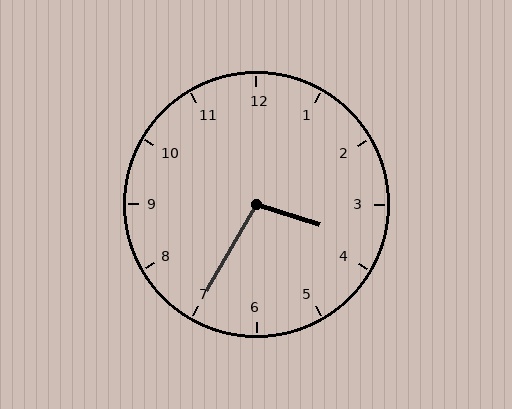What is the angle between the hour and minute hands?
Approximately 102 degrees.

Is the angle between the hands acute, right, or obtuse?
It is obtuse.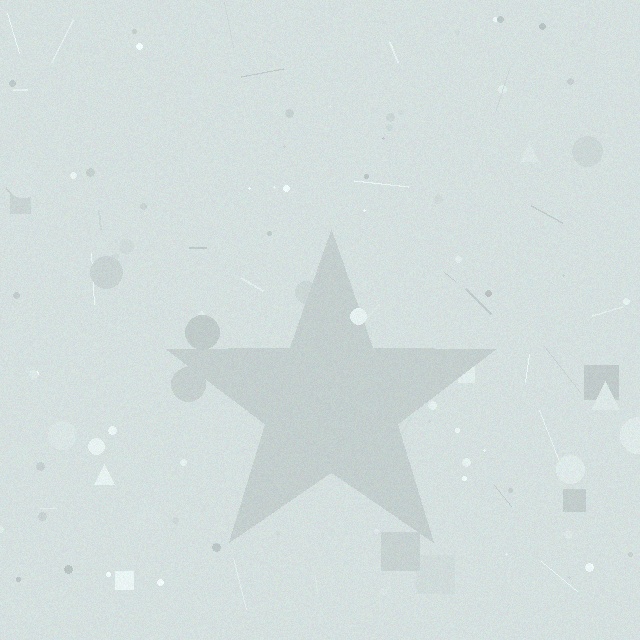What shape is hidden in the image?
A star is hidden in the image.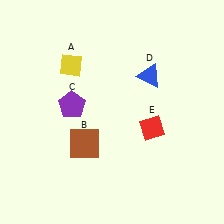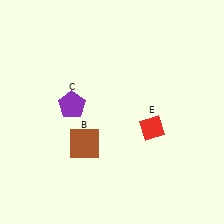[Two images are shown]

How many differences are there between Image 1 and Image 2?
There are 2 differences between the two images.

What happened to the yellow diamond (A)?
The yellow diamond (A) was removed in Image 2. It was in the top-left area of Image 1.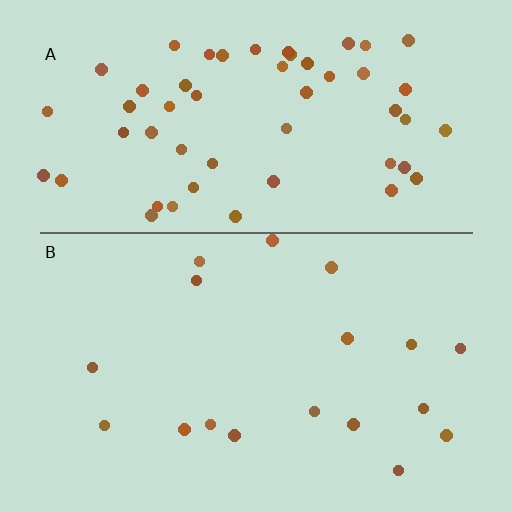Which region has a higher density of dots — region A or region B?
A (the top).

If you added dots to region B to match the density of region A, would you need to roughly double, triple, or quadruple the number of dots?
Approximately triple.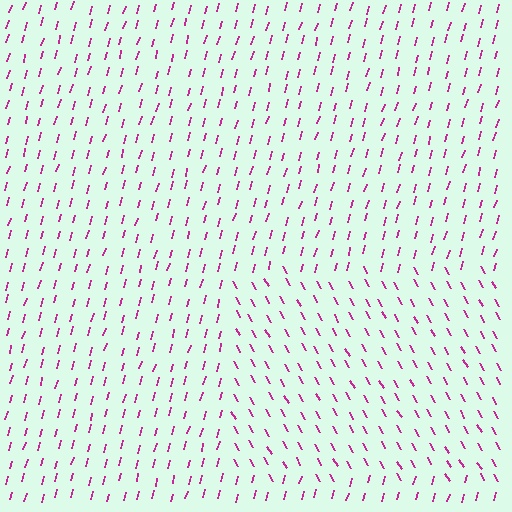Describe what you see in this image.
The image is filled with small magenta line segments. A rectangle region in the image has lines oriented differently from the surrounding lines, creating a visible texture boundary.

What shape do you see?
I see a rectangle.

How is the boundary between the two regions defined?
The boundary is defined purely by a change in line orientation (approximately 45 degrees difference). All lines are the same color and thickness.